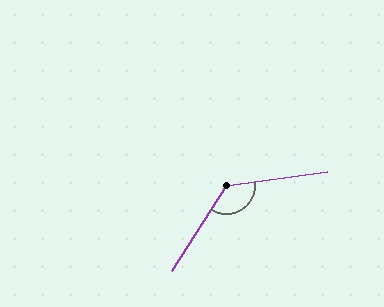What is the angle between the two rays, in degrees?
Approximately 131 degrees.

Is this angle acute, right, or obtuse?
It is obtuse.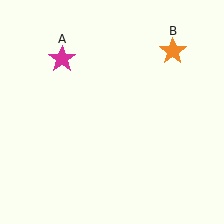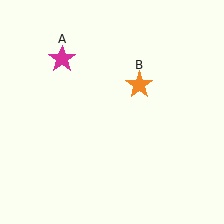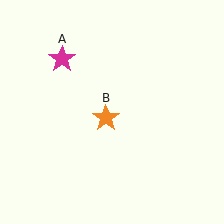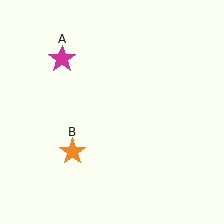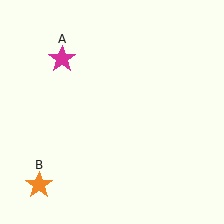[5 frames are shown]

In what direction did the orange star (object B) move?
The orange star (object B) moved down and to the left.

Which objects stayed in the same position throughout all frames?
Magenta star (object A) remained stationary.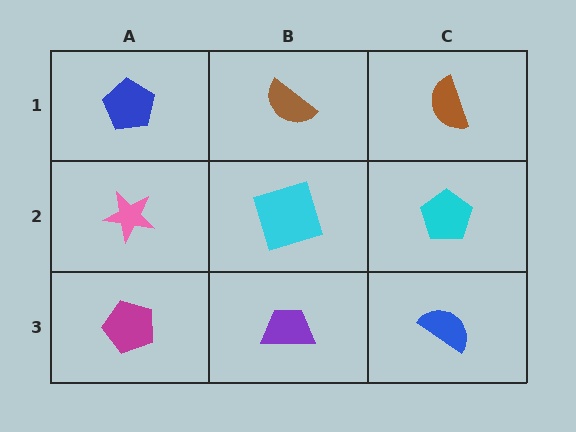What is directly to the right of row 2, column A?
A cyan square.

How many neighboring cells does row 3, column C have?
2.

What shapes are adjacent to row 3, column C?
A cyan pentagon (row 2, column C), a purple trapezoid (row 3, column B).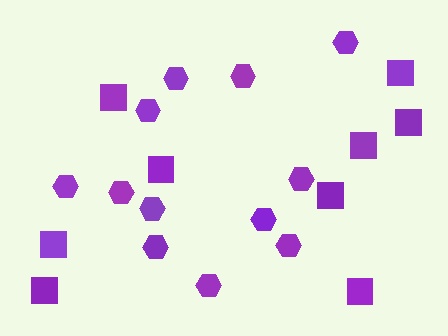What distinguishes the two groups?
There are 2 groups: one group of hexagons (12) and one group of squares (9).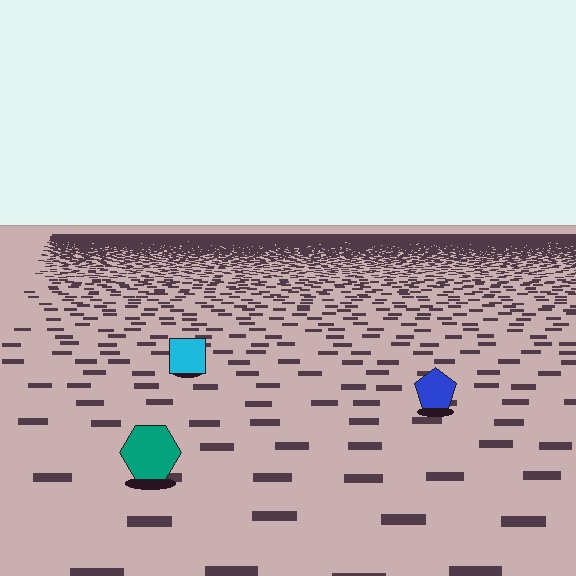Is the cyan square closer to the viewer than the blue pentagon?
No. The blue pentagon is closer — you can tell from the texture gradient: the ground texture is coarser near it.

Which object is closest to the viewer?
The teal hexagon is closest. The texture marks near it are larger and more spread out.